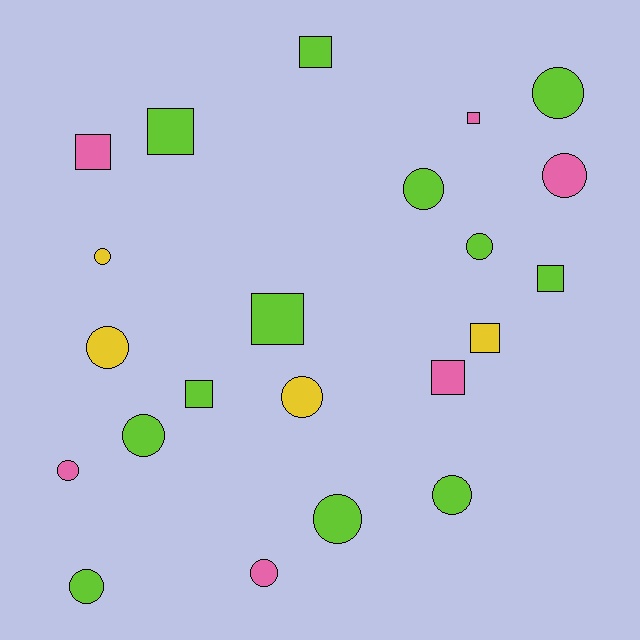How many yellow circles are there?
There are 3 yellow circles.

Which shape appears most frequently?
Circle, with 13 objects.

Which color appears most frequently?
Lime, with 12 objects.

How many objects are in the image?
There are 22 objects.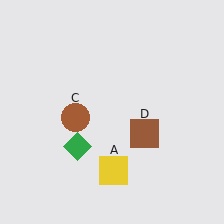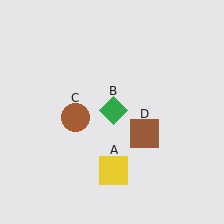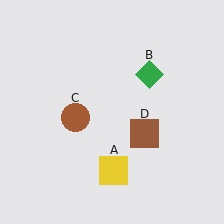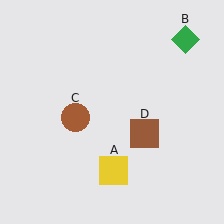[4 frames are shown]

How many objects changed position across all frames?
1 object changed position: green diamond (object B).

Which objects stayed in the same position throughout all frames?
Yellow square (object A) and brown circle (object C) and brown square (object D) remained stationary.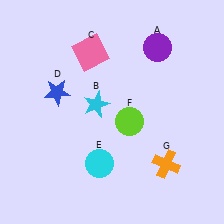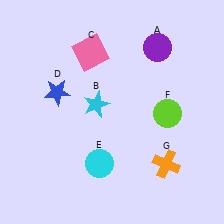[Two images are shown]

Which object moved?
The lime circle (F) moved right.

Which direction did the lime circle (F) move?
The lime circle (F) moved right.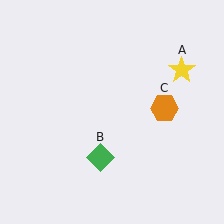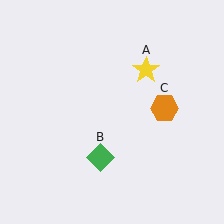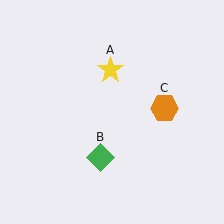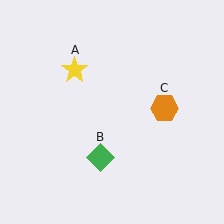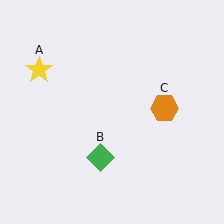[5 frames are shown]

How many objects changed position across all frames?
1 object changed position: yellow star (object A).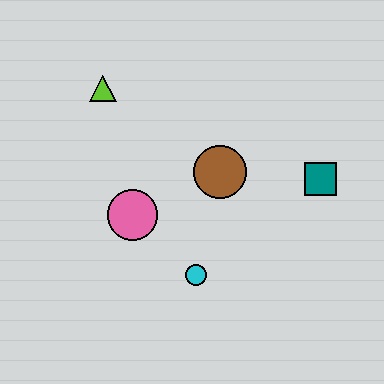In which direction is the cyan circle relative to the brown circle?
The cyan circle is below the brown circle.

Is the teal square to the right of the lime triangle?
Yes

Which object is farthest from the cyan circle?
The lime triangle is farthest from the cyan circle.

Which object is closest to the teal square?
The brown circle is closest to the teal square.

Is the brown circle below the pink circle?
No